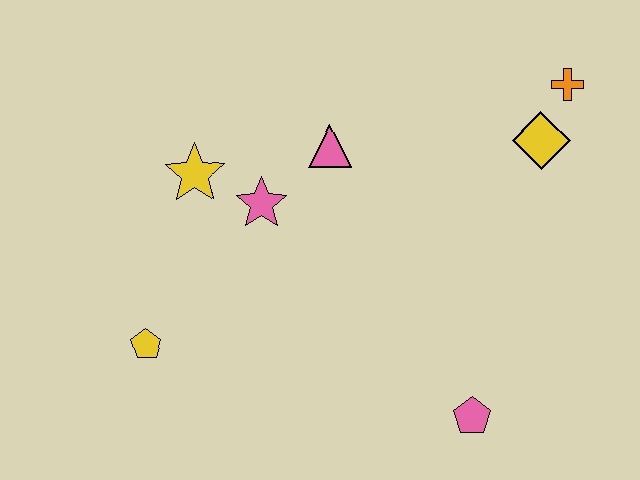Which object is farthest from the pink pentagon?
The yellow star is farthest from the pink pentagon.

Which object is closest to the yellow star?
The pink star is closest to the yellow star.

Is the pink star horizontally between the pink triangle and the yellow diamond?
No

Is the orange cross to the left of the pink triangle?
No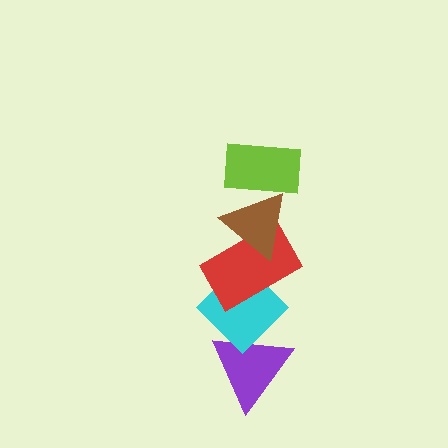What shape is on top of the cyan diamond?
The red rectangle is on top of the cyan diamond.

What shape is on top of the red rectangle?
The brown triangle is on top of the red rectangle.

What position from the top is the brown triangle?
The brown triangle is 2nd from the top.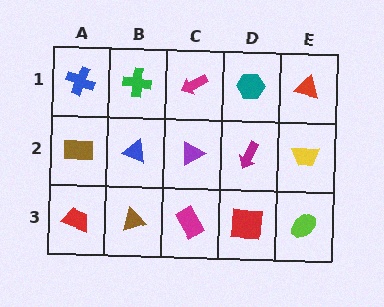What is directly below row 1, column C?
A purple triangle.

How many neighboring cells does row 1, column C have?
3.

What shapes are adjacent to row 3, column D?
A magenta arrow (row 2, column D), a magenta rectangle (row 3, column C), a lime ellipse (row 3, column E).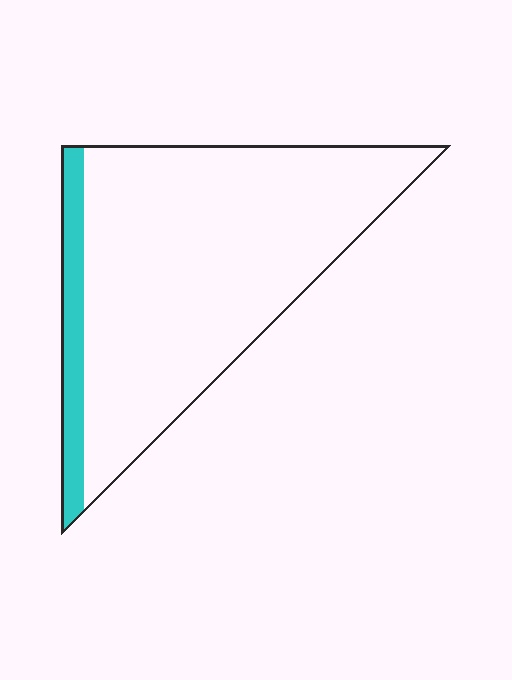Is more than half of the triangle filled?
No.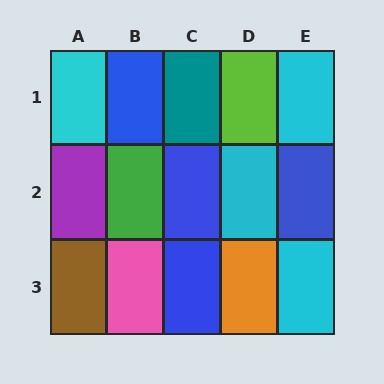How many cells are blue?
4 cells are blue.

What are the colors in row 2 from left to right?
Purple, green, blue, cyan, blue.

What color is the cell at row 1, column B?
Blue.